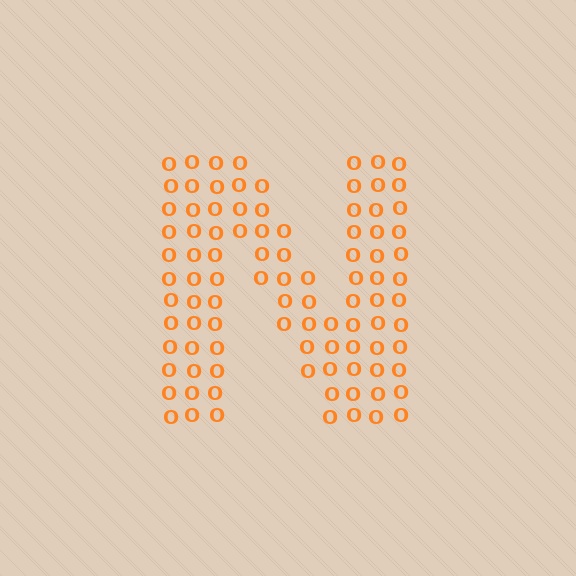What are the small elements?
The small elements are letter O's.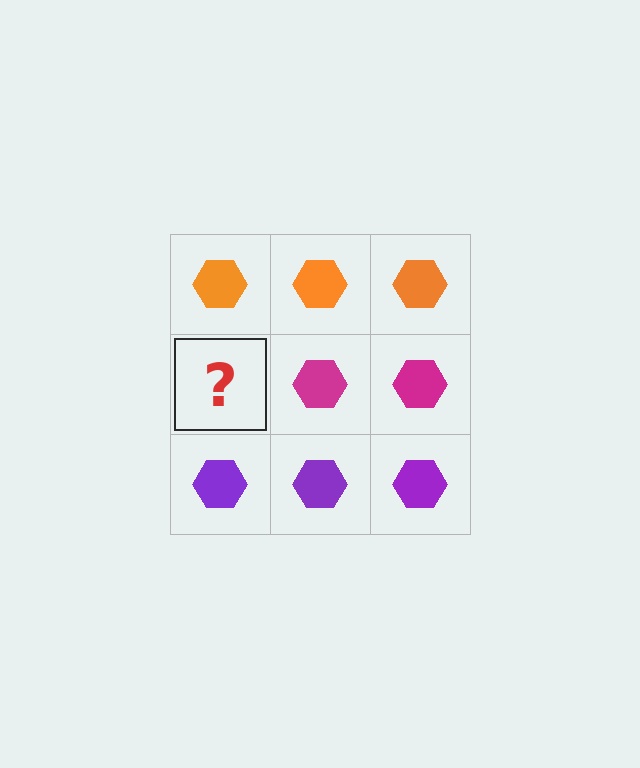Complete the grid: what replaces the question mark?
The question mark should be replaced with a magenta hexagon.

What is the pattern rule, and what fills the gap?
The rule is that each row has a consistent color. The gap should be filled with a magenta hexagon.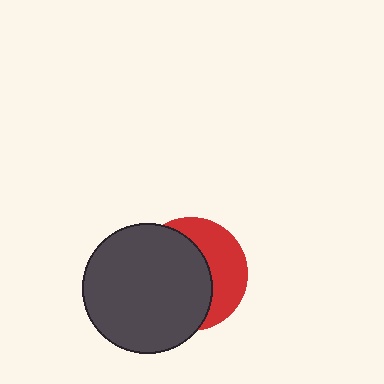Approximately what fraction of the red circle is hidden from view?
Roughly 61% of the red circle is hidden behind the dark gray circle.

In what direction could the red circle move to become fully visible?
The red circle could move right. That would shift it out from behind the dark gray circle entirely.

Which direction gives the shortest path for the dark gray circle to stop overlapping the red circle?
Moving left gives the shortest separation.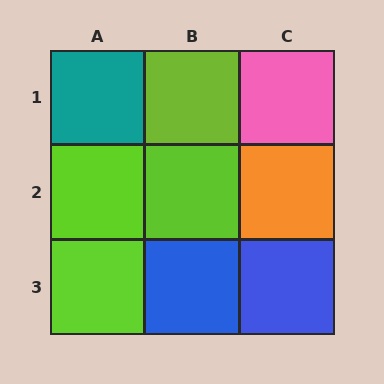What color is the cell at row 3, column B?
Blue.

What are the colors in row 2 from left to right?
Lime, lime, orange.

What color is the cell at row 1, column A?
Teal.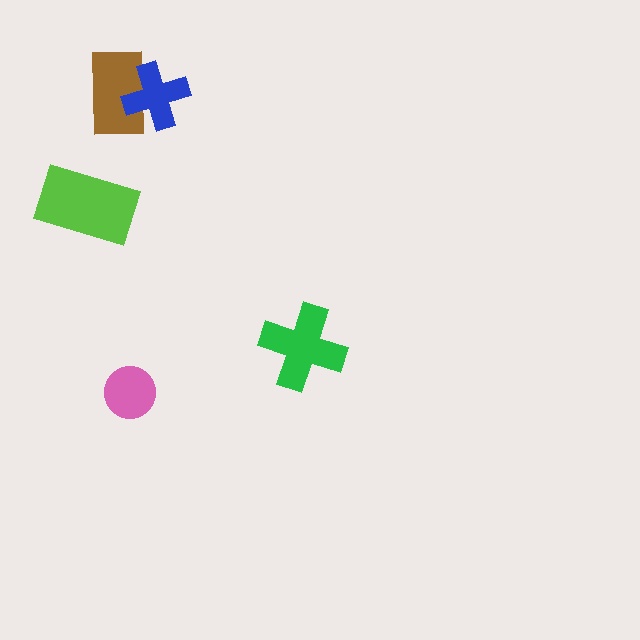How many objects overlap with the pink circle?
0 objects overlap with the pink circle.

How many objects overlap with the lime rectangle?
0 objects overlap with the lime rectangle.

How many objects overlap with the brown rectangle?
1 object overlaps with the brown rectangle.